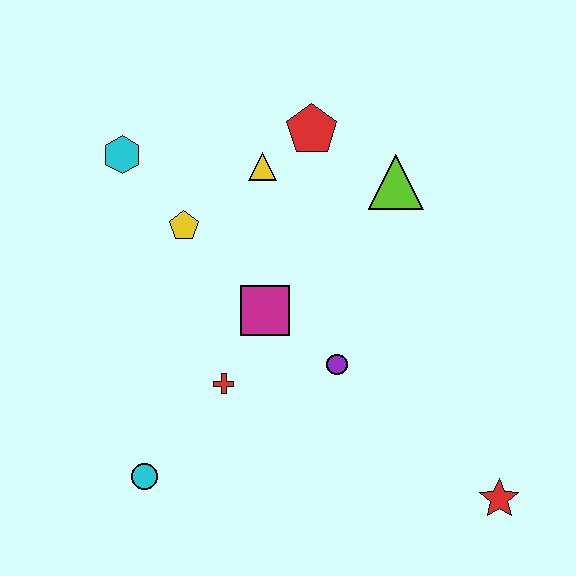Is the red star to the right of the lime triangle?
Yes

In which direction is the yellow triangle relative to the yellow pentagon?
The yellow triangle is to the right of the yellow pentagon.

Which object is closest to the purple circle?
The magenta square is closest to the purple circle.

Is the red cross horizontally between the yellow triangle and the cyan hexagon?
Yes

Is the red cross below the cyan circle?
No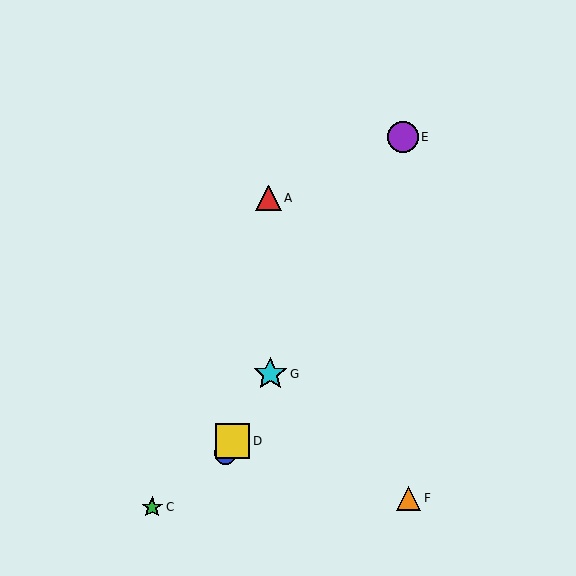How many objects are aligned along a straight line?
4 objects (B, D, E, G) are aligned along a straight line.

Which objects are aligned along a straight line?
Objects B, D, E, G are aligned along a straight line.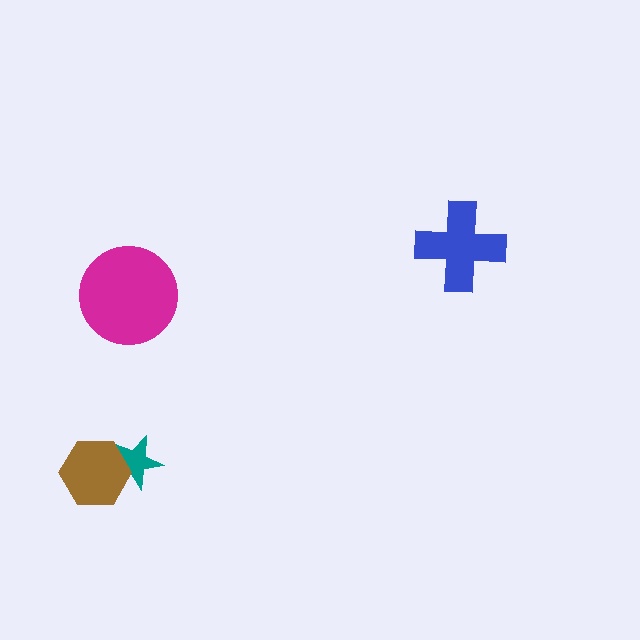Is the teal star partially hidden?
Yes, it is partially covered by another shape.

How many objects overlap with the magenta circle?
0 objects overlap with the magenta circle.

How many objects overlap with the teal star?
1 object overlaps with the teal star.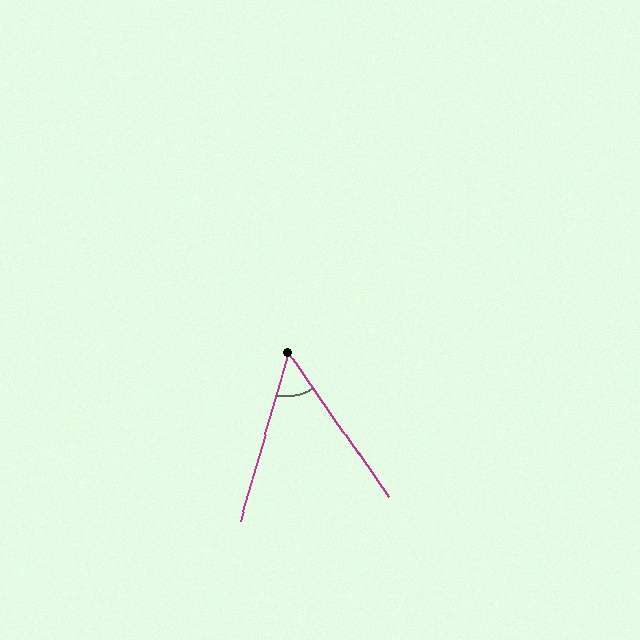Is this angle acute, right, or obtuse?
It is acute.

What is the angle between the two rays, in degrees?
Approximately 51 degrees.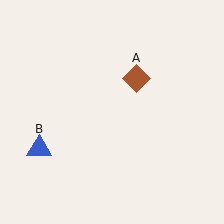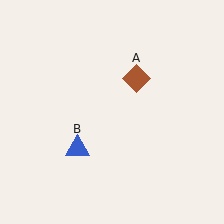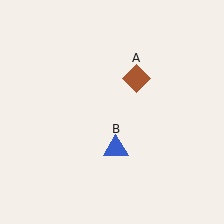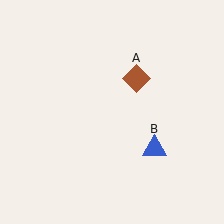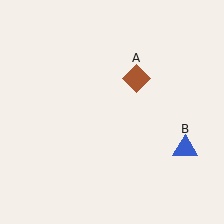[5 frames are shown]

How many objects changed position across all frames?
1 object changed position: blue triangle (object B).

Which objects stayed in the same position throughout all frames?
Brown diamond (object A) remained stationary.